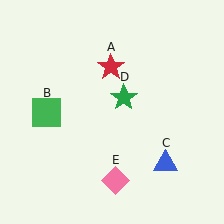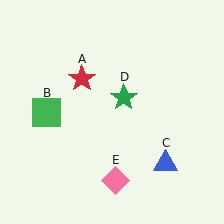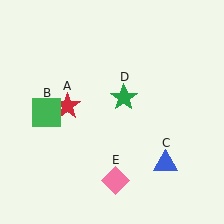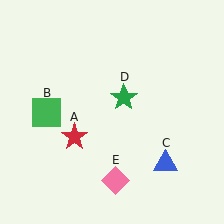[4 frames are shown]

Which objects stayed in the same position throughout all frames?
Green square (object B) and blue triangle (object C) and green star (object D) and pink diamond (object E) remained stationary.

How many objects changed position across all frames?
1 object changed position: red star (object A).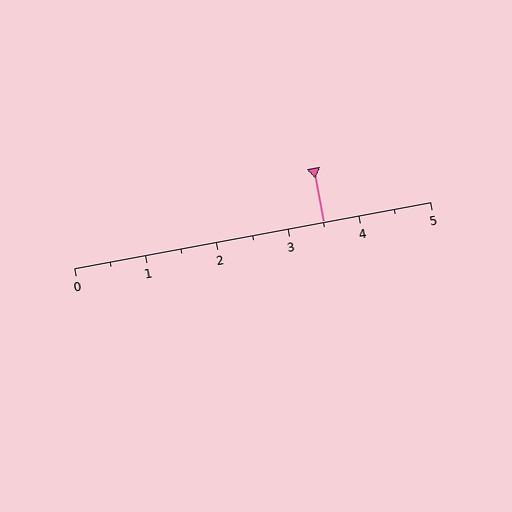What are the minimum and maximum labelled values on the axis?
The axis runs from 0 to 5.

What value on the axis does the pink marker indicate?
The marker indicates approximately 3.5.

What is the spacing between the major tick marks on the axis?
The major ticks are spaced 1 apart.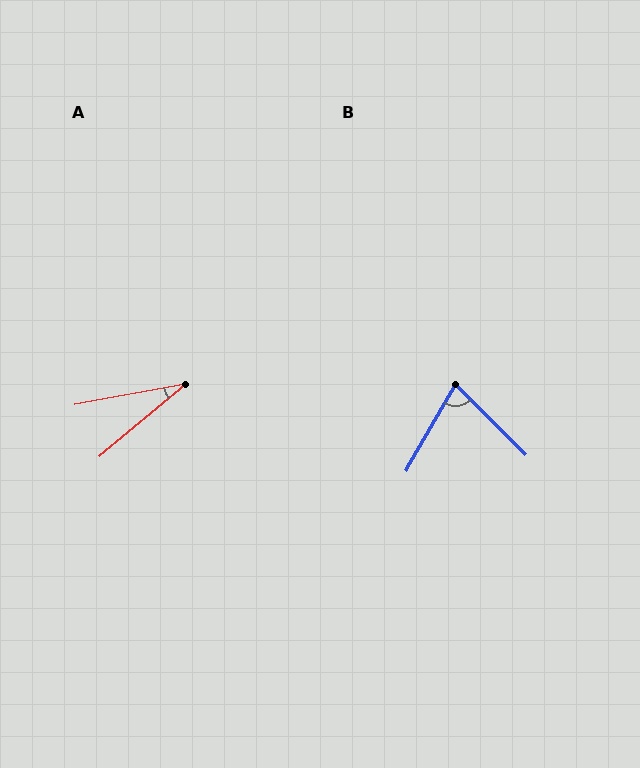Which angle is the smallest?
A, at approximately 30 degrees.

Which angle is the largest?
B, at approximately 75 degrees.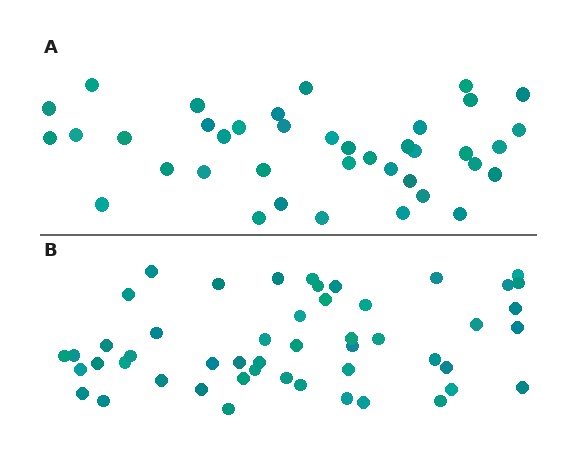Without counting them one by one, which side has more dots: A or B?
Region B (the bottom region) has more dots.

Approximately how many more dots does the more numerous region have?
Region B has roughly 12 or so more dots than region A.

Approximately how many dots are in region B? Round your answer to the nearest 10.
About 50 dots.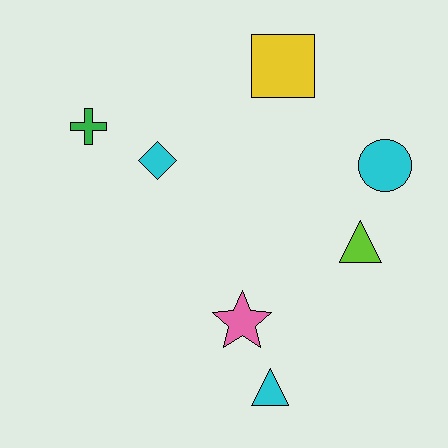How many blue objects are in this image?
There are no blue objects.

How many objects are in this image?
There are 7 objects.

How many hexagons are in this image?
There are no hexagons.